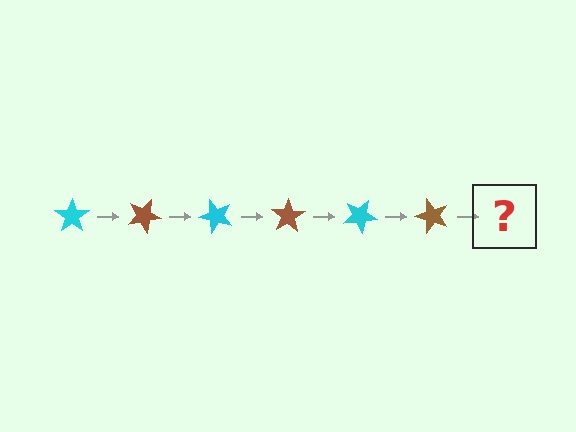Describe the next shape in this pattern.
It should be a cyan star, rotated 150 degrees from the start.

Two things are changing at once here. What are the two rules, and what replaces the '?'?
The two rules are that it rotates 25 degrees each step and the color cycles through cyan and brown. The '?' should be a cyan star, rotated 150 degrees from the start.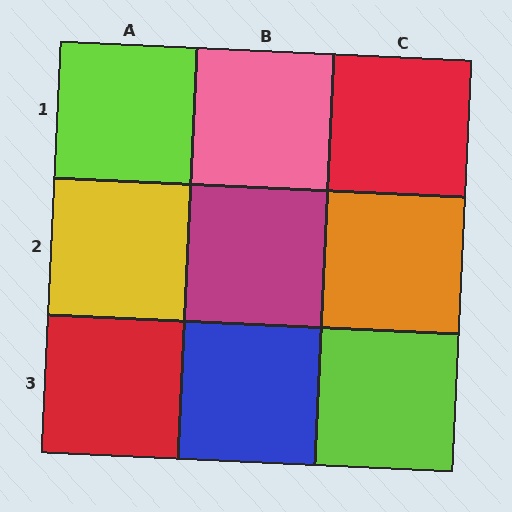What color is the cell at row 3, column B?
Blue.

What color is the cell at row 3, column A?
Red.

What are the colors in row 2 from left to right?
Yellow, magenta, orange.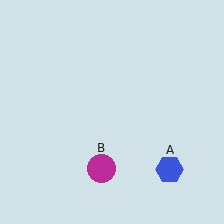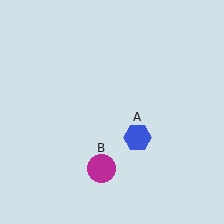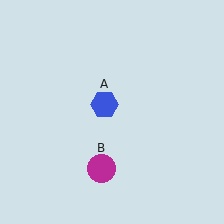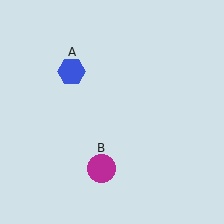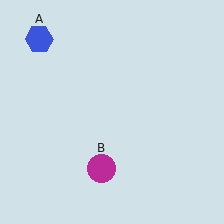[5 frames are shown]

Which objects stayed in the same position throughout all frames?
Magenta circle (object B) remained stationary.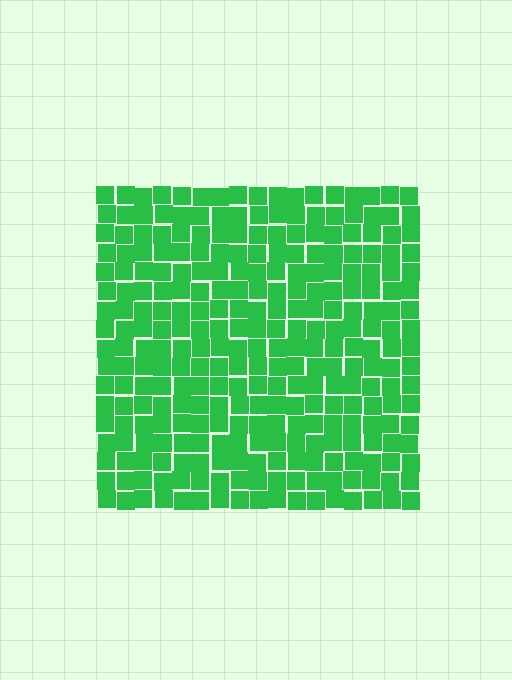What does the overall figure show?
The overall figure shows a square.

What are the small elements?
The small elements are squares.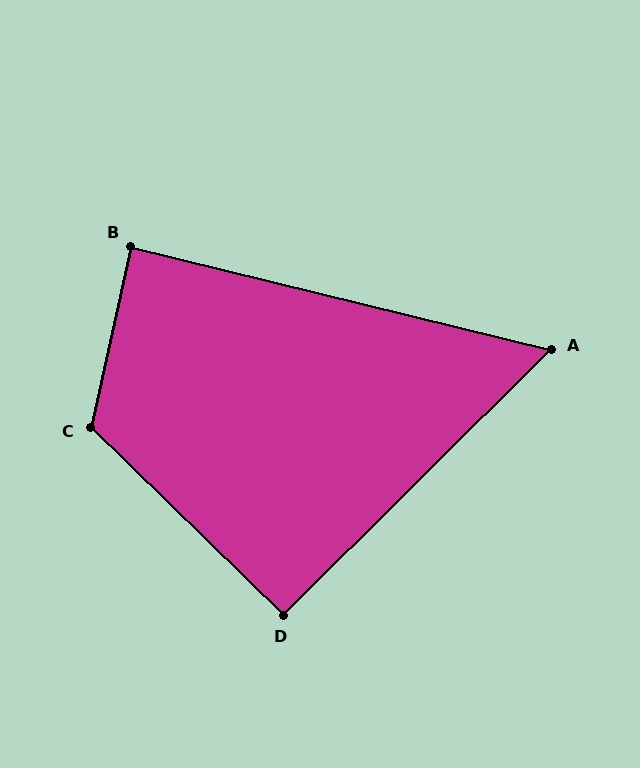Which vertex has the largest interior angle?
C, at approximately 121 degrees.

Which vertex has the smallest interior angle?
A, at approximately 59 degrees.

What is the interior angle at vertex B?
Approximately 89 degrees (approximately right).